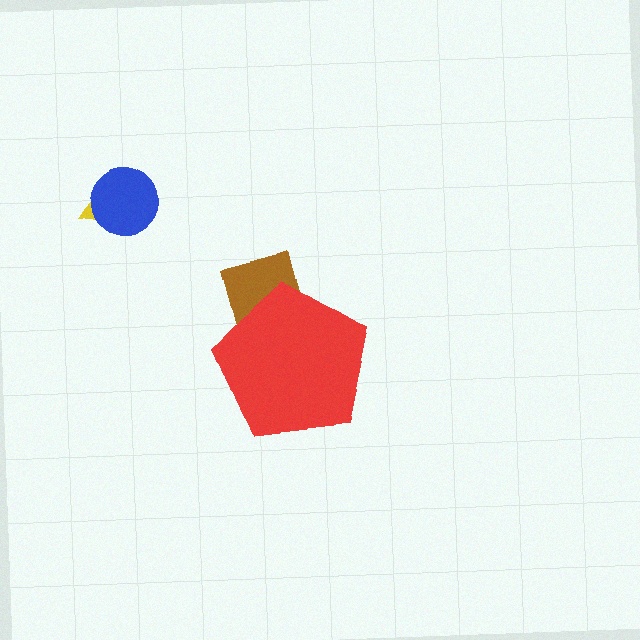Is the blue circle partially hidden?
No, the blue circle is fully visible.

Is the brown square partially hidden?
Yes, the brown square is partially hidden behind the red pentagon.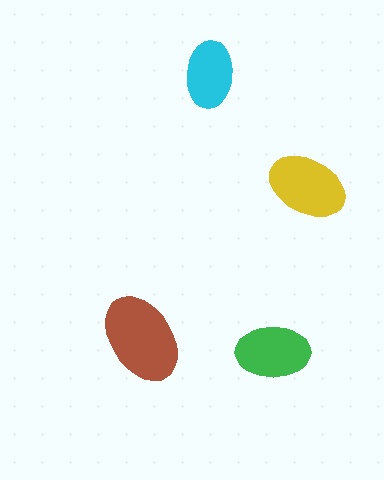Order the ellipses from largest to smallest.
the brown one, the yellow one, the green one, the cyan one.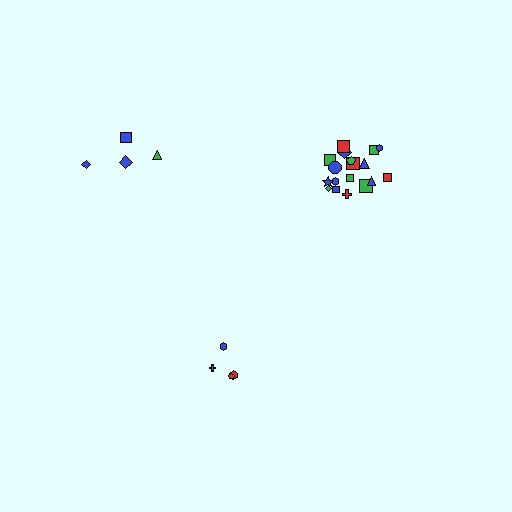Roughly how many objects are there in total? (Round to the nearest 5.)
Roughly 25 objects in total.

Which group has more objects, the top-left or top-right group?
The top-right group.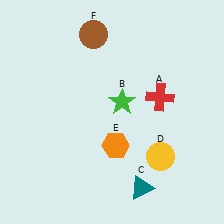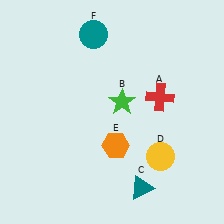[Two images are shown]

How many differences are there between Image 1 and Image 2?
There is 1 difference between the two images.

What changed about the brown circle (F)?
In Image 1, F is brown. In Image 2, it changed to teal.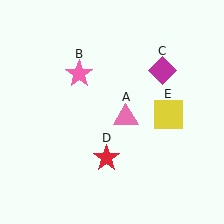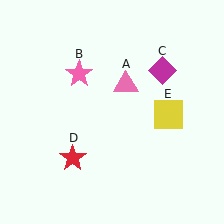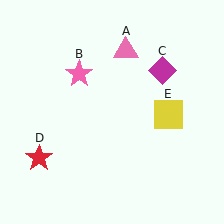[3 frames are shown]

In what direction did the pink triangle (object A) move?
The pink triangle (object A) moved up.